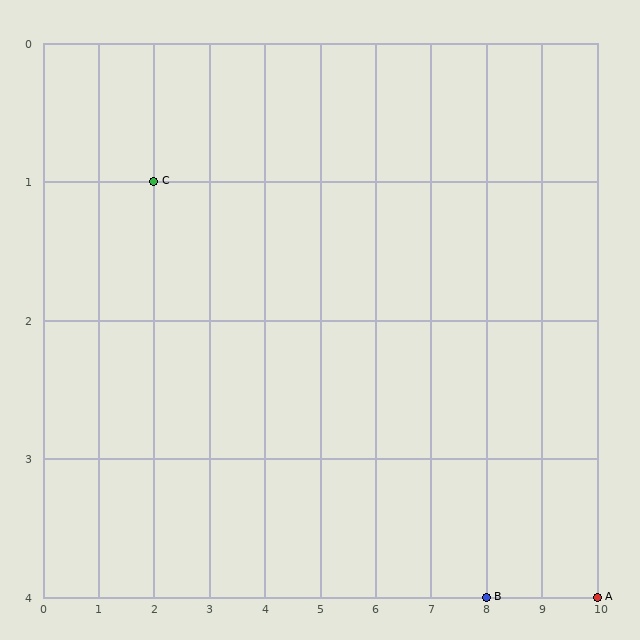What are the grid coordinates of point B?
Point B is at grid coordinates (8, 4).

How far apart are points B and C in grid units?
Points B and C are 6 columns and 3 rows apart (about 6.7 grid units diagonally).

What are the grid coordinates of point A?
Point A is at grid coordinates (10, 4).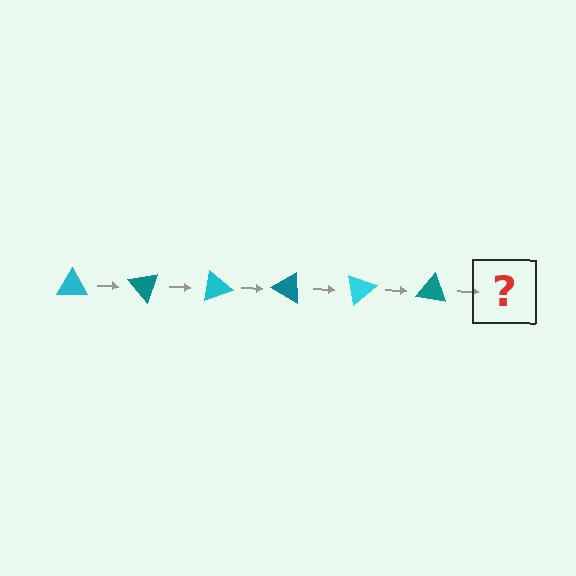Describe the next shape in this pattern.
It should be a cyan triangle, rotated 300 degrees from the start.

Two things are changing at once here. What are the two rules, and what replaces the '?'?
The two rules are that it rotates 50 degrees each step and the color cycles through cyan and teal. The '?' should be a cyan triangle, rotated 300 degrees from the start.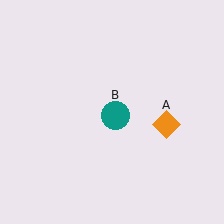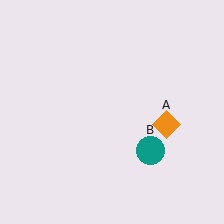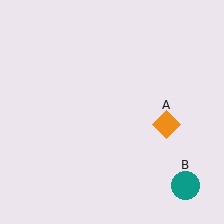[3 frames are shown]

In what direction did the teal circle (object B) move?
The teal circle (object B) moved down and to the right.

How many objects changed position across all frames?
1 object changed position: teal circle (object B).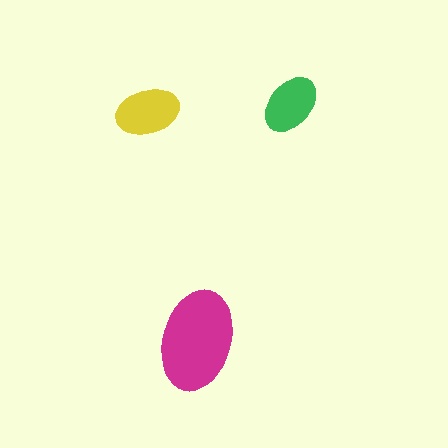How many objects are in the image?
There are 3 objects in the image.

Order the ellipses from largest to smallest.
the magenta one, the yellow one, the green one.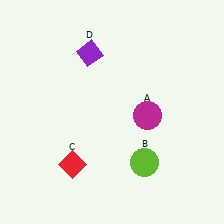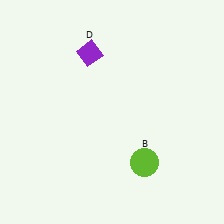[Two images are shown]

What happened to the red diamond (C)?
The red diamond (C) was removed in Image 2. It was in the bottom-left area of Image 1.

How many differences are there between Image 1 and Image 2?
There are 2 differences between the two images.